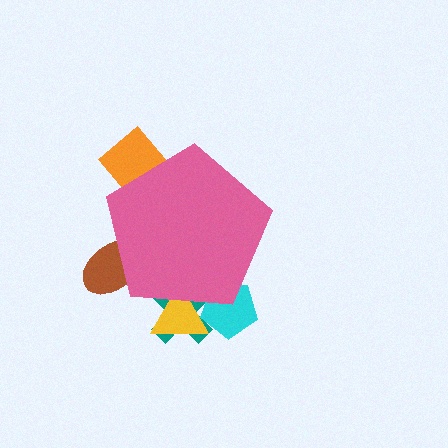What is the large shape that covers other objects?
A pink pentagon.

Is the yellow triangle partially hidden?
Yes, the yellow triangle is partially hidden behind the pink pentagon.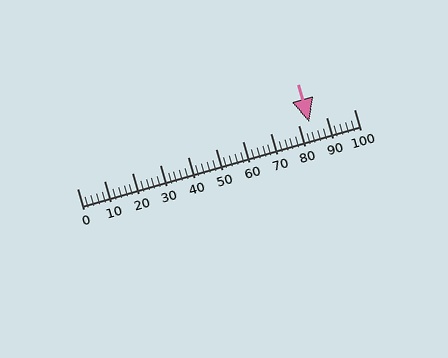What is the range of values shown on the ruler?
The ruler shows values from 0 to 100.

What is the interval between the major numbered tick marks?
The major tick marks are spaced 10 units apart.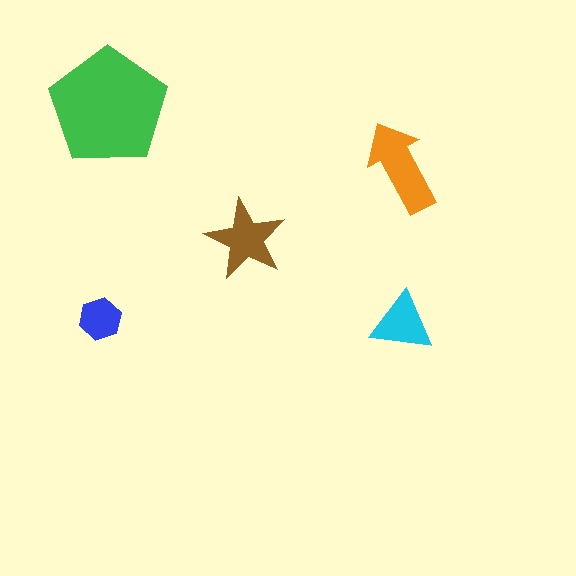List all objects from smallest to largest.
The blue hexagon, the cyan triangle, the brown star, the orange arrow, the green pentagon.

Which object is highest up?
The green pentagon is topmost.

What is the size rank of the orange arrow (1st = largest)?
2nd.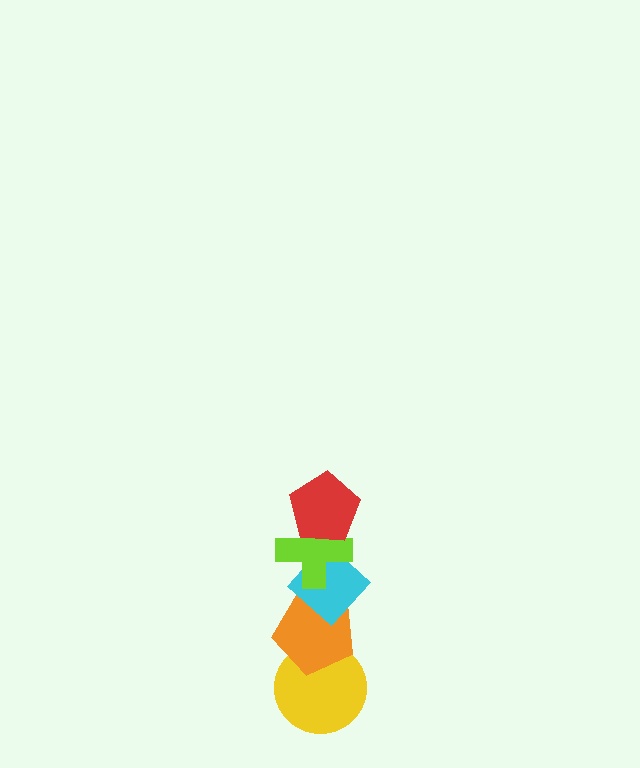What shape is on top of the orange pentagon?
The cyan diamond is on top of the orange pentagon.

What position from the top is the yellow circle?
The yellow circle is 5th from the top.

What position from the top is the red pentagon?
The red pentagon is 1st from the top.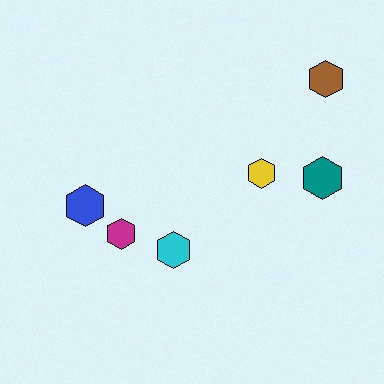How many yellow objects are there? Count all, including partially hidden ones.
There is 1 yellow object.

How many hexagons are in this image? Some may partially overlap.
There are 6 hexagons.